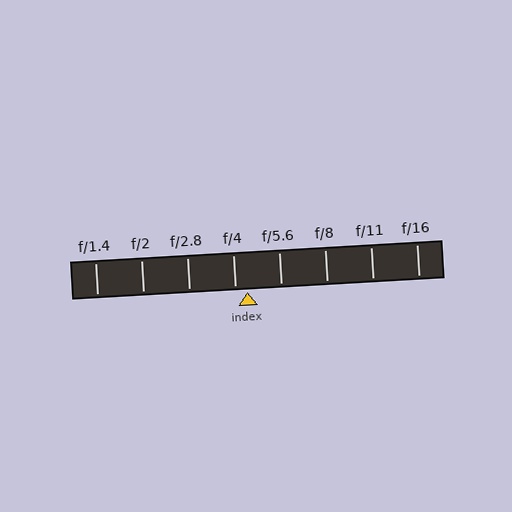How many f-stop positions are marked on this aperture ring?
There are 8 f-stop positions marked.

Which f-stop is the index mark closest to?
The index mark is closest to f/4.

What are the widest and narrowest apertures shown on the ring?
The widest aperture shown is f/1.4 and the narrowest is f/16.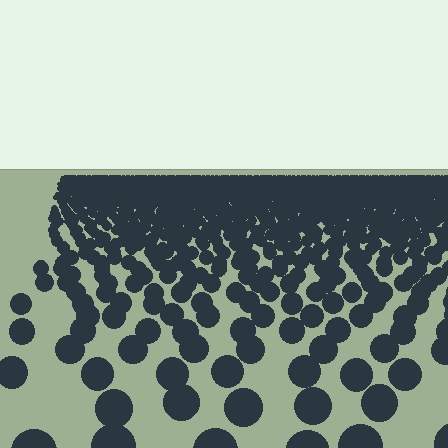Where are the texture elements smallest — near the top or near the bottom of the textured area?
Near the top.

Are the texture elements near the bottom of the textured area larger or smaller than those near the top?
Larger. Near the bottom, elements are closer to the viewer and appear at a bigger on-screen size.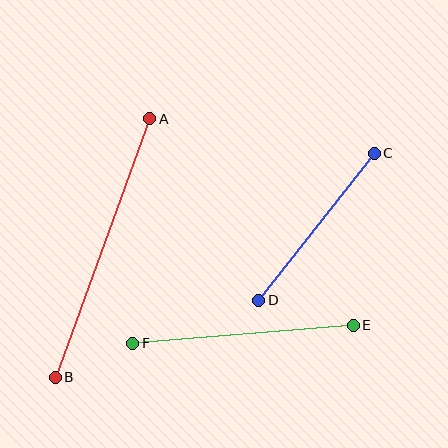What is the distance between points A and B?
The distance is approximately 275 pixels.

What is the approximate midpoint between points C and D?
The midpoint is at approximately (316, 227) pixels.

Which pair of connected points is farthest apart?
Points A and B are farthest apart.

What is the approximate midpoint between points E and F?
The midpoint is at approximately (243, 334) pixels.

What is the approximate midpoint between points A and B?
The midpoint is at approximately (102, 248) pixels.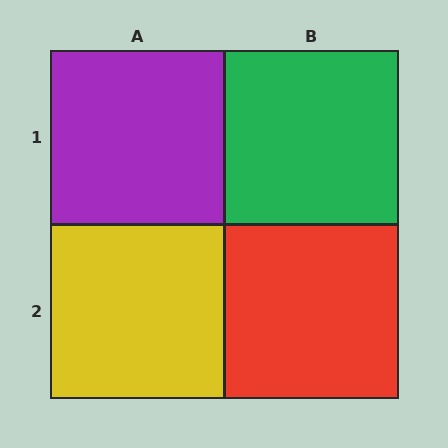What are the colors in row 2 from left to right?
Yellow, red.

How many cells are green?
1 cell is green.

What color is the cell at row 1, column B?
Green.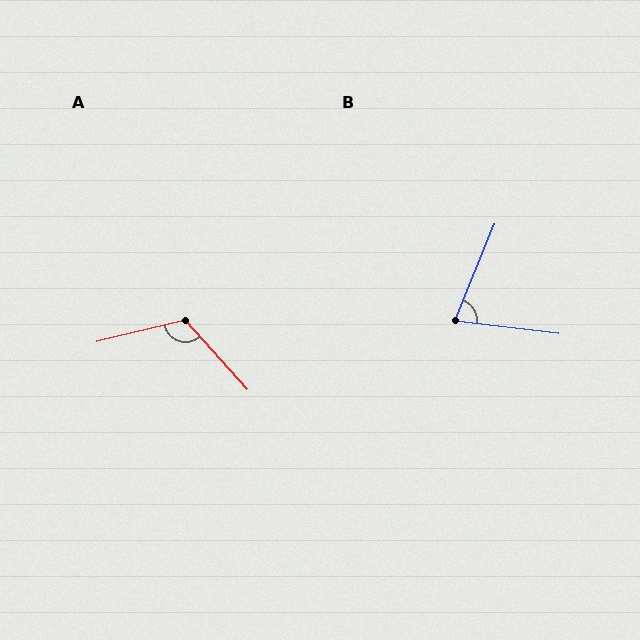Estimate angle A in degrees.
Approximately 118 degrees.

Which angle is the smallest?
B, at approximately 75 degrees.